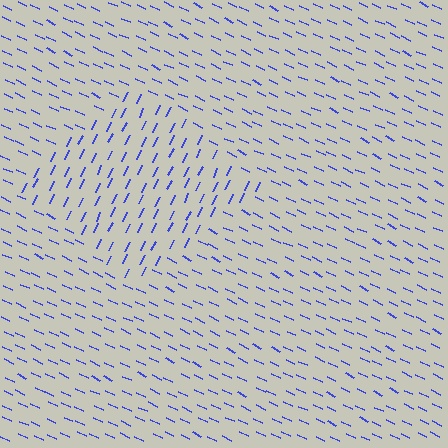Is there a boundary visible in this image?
Yes, there is a texture boundary formed by a change in line orientation.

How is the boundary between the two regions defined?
The boundary is defined purely by a change in line orientation (approximately 90 degrees difference). All lines are the same color and thickness.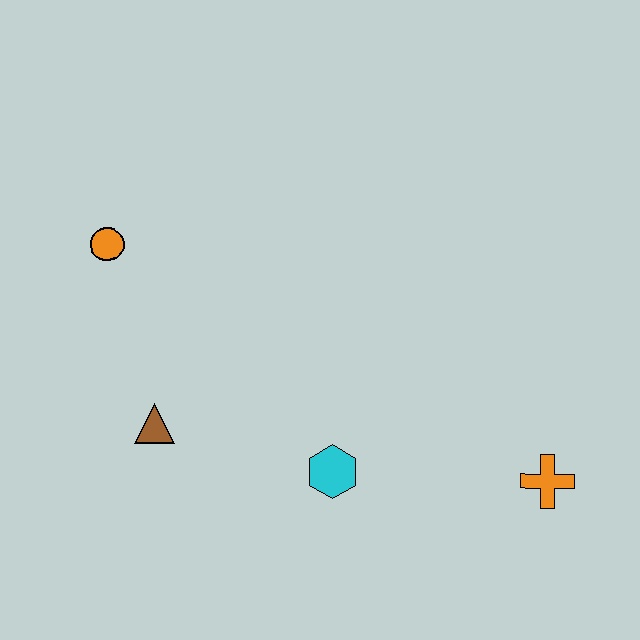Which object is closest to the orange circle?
The brown triangle is closest to the orange circle.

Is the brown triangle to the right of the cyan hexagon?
No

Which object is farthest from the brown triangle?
The orange cross is farthest from the brown triangle.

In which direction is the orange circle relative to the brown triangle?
The orange circle is above the brown triangle.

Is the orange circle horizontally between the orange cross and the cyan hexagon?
No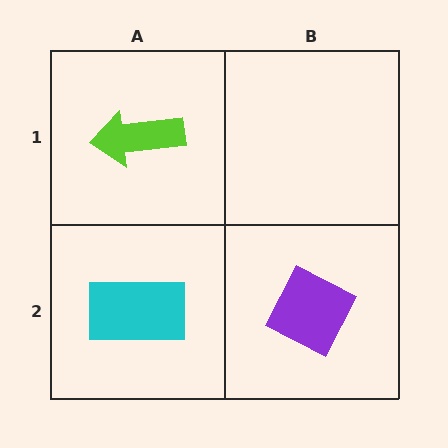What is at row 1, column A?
A lime arrow.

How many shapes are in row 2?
2 shapes.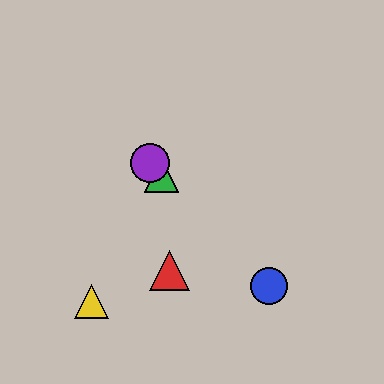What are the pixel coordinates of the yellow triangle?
The yellow triangle is at (91, 302).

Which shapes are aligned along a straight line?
The blue circle, the green triangle, the purple circle are aligned along a straight line.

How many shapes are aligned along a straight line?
3 shapes (the blue circle, the green triangle, the purple circle) are aligned along a straight line.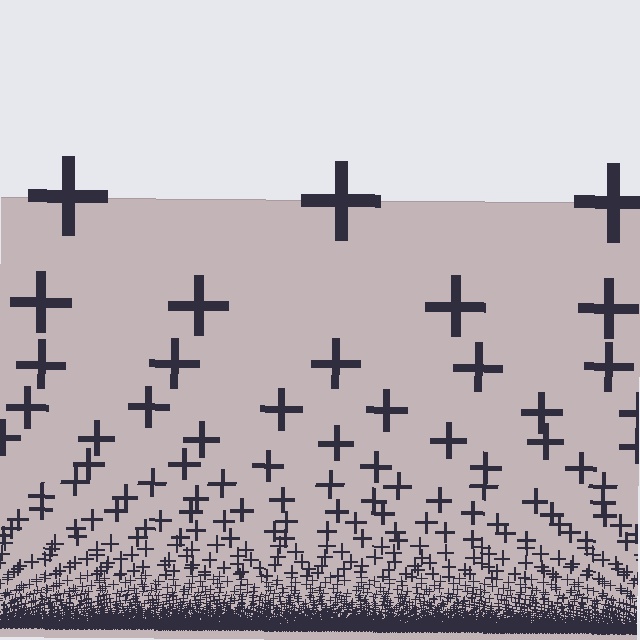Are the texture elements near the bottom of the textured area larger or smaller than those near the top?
Smaller. The gradient is inverted — elements near the bottom are smaller and denser.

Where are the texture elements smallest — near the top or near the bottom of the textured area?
Near the bottom.